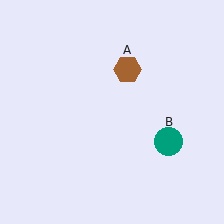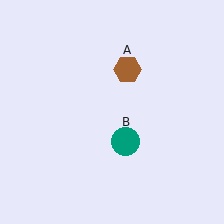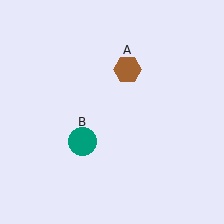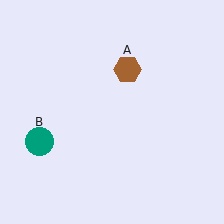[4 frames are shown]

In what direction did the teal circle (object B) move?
The teal circle (object B) moved left.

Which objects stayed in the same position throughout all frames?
Brown hexagon (object A) remained stationary.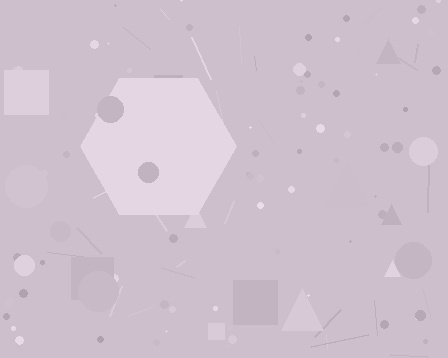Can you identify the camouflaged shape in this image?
The camouflaged shape is a hexagon.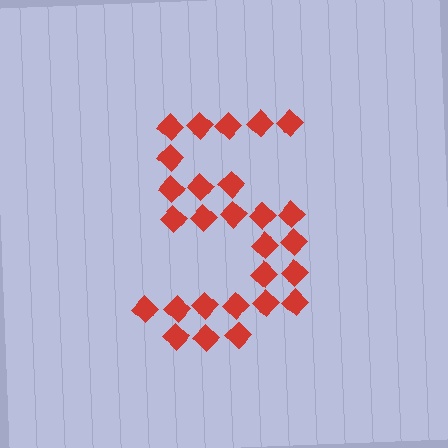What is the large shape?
The large shape is the digit 5.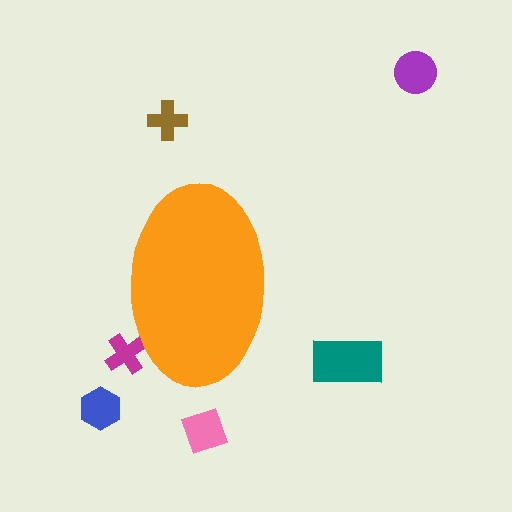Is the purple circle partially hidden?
No, the purple circle is fully visible.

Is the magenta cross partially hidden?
Yes, the magenta cross is partially hidden behind the orange ellipse.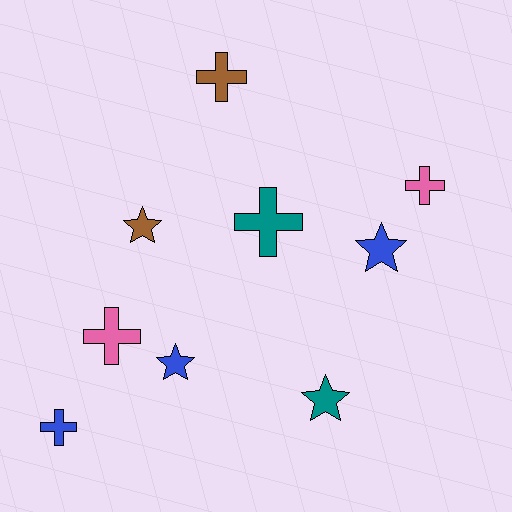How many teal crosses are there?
There is 1 teal cross.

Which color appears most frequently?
Blue, with 3 objects.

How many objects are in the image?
There are 9 objects.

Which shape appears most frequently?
Cross, with 5 objects.